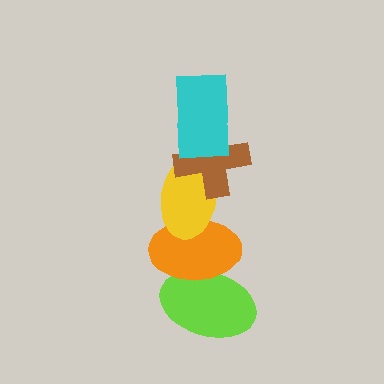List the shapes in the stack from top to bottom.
From top to bottom: the cyan rectangle, the brown cross, the yellow ellipse, the orange ellipse, the lime ellipse.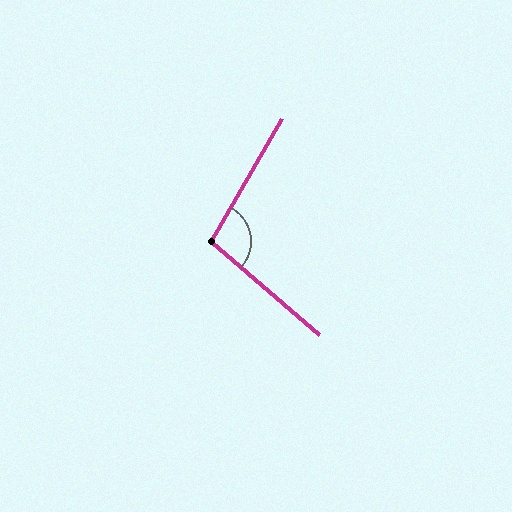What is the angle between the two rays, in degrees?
Approximately 101 degrees.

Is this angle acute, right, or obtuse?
It is obtuse.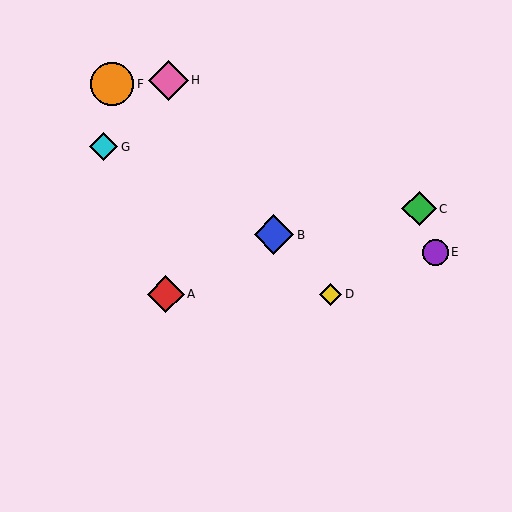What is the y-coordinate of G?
Object G is at y≈147.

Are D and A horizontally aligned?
Yes, both are at y≈294.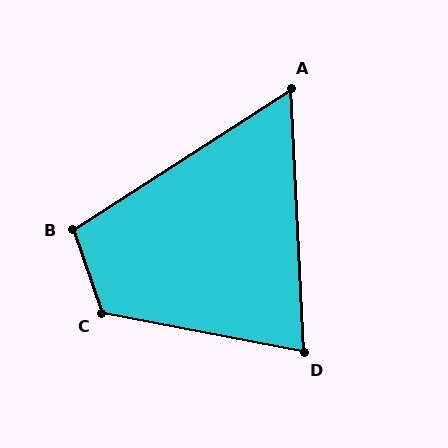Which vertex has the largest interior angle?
C, at approximately 120 degrees.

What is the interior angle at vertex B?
Approximately 104 degrees (obtuse).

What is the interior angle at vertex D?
Approximately 76 degrees (acute).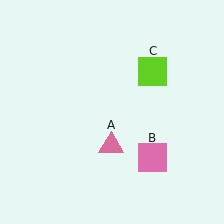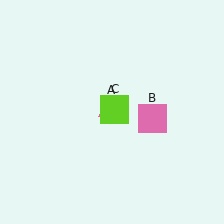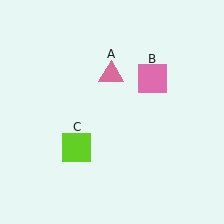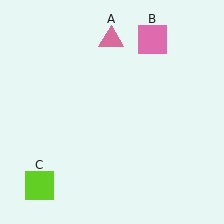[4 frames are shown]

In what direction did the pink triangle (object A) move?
The pink triangle (object A) moved up.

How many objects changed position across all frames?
3 objects changed position: pink triangle (object A), pink square (object B), lime square (object C).